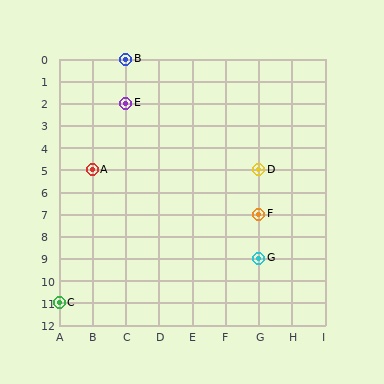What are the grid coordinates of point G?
Point G is at grid coordinates (G, 9).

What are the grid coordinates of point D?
Point D is at grid coordinates (G, 5).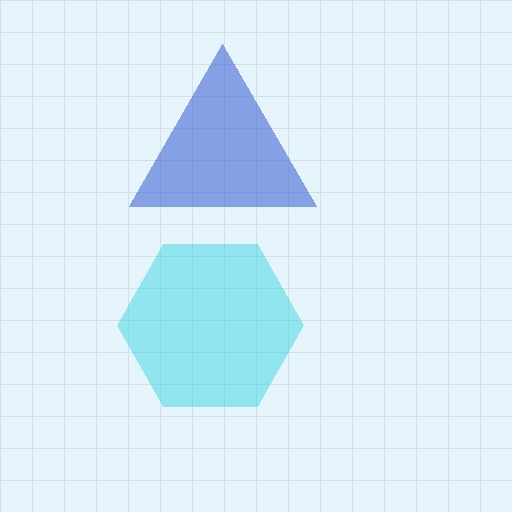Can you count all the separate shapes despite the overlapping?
Yes, there are 2 separate shapes.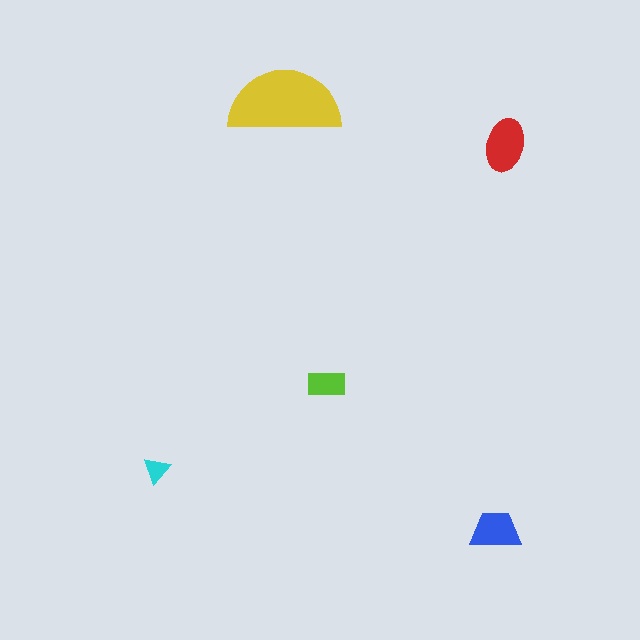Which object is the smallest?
The cyan triangle.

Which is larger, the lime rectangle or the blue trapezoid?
The blue trapezoid.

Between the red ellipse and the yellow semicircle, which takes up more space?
The yellow semicircle.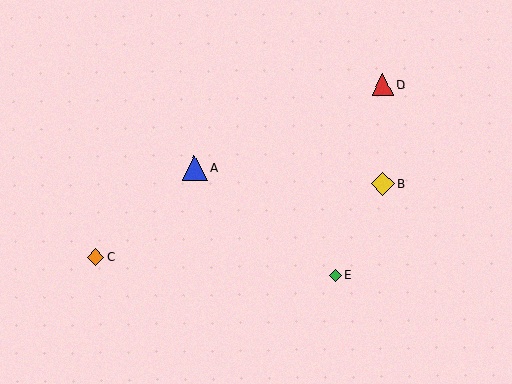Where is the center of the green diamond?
The center of the green diamond is at (335, 275).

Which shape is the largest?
The blue triangle (labeled A) is the largest.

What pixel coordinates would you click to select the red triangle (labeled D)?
Click at (383, 85) to select the red triangle D.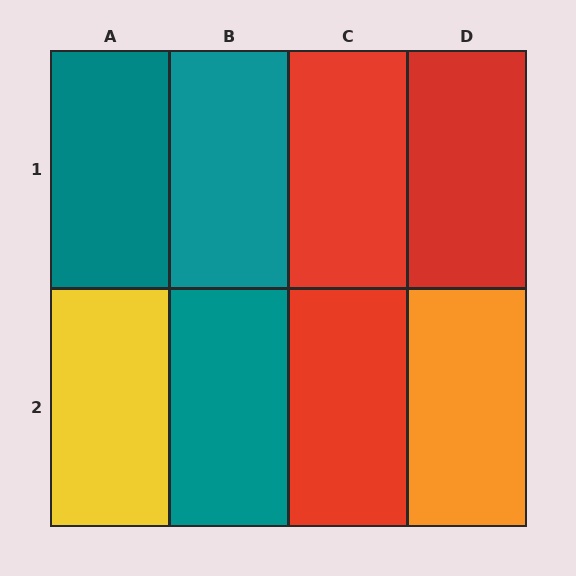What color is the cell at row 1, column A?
Teal.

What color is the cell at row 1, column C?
Red.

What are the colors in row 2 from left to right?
Yellow, teal, red, orange.